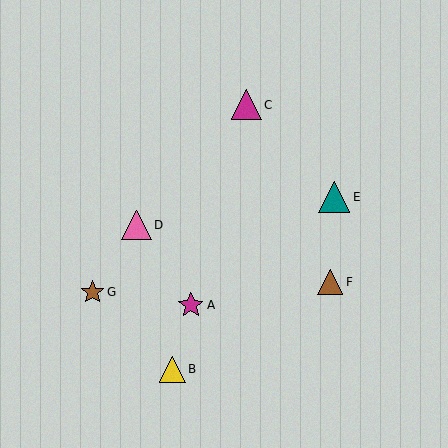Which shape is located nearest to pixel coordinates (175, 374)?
The yellow triangle (labeled B) at (173, 369) is nearest to that location.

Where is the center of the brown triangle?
The center of the brown triangle is at (330, 282).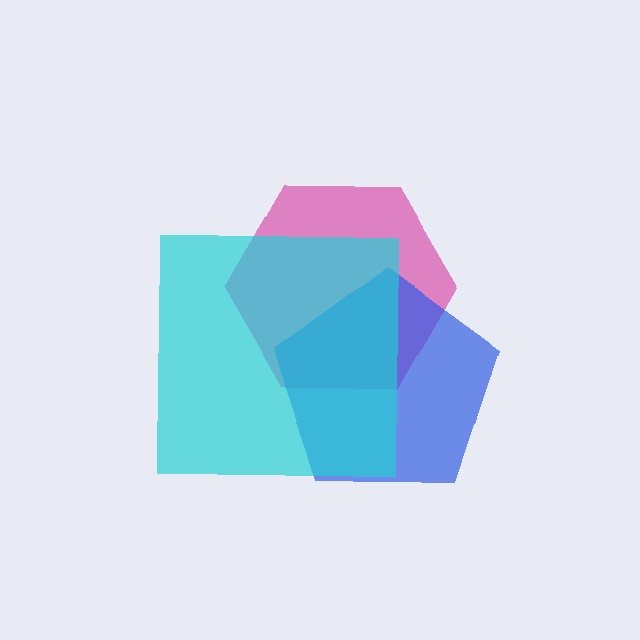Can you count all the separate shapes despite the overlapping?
Yes, there are 3 separate shapes.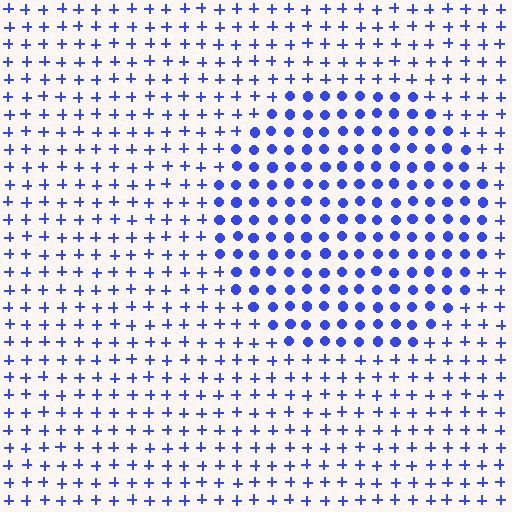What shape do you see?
I see a circle.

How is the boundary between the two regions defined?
The boundary is defined by a change in element shape: circles inside vs. plus signs outside. All elements share the same color and spacing.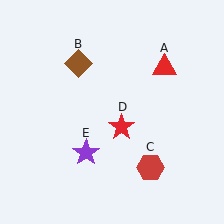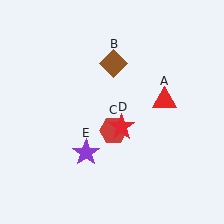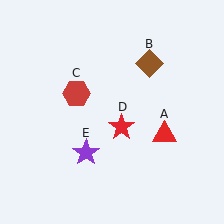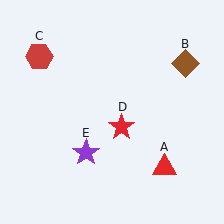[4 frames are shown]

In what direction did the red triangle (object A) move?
The red triangle (object A) moved down.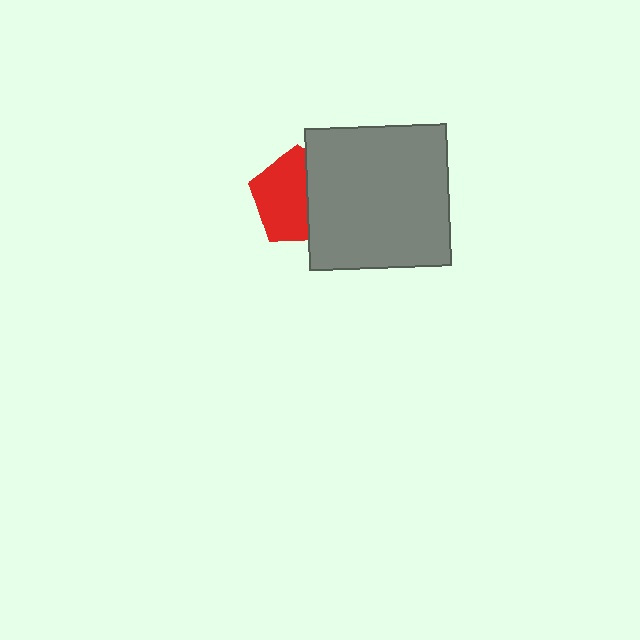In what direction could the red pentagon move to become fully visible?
The red pentagon could move left. That would shift it out from behind the gray square entirely.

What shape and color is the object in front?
The object in front is a gray square.